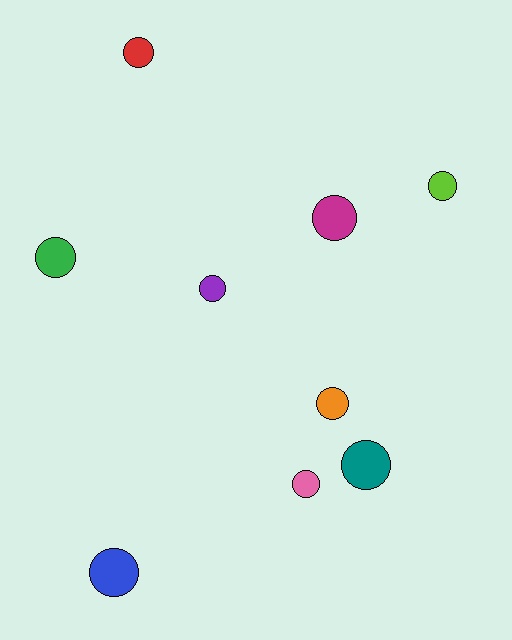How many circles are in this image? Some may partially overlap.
There are 9 circles.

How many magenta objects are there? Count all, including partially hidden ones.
There is 1 magenta object.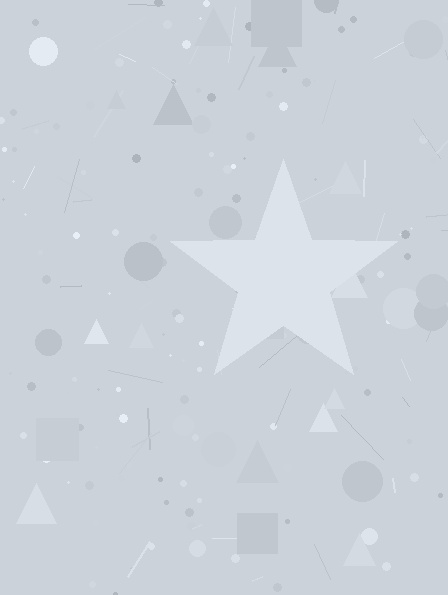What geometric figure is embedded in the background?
A star is embedded in the background.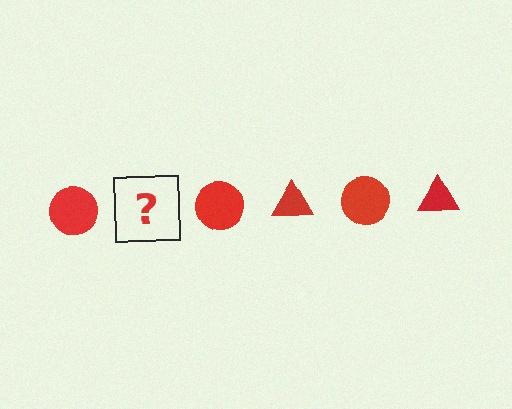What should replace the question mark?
The question mark should be replaced with a red triangle.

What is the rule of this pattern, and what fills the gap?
The rule is that the pattern cycles through circle, triangle shapes in red. The gap should be filled with a red triangle.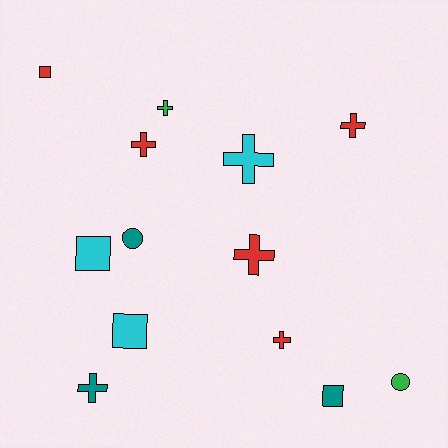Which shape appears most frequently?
Cross, with 7 objects.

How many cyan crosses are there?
There is 1 cyan cross.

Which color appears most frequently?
Red, with 5 objects.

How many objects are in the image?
There are 13 objects.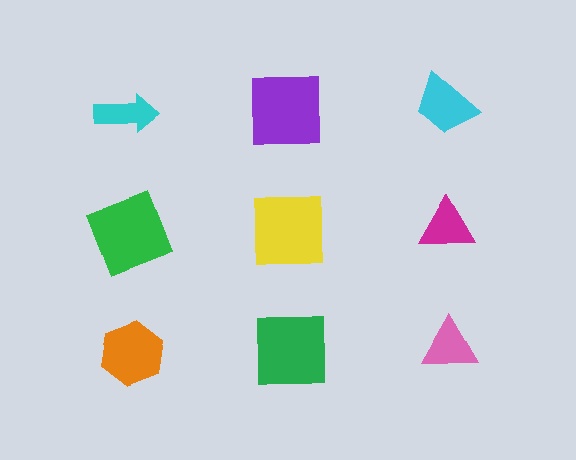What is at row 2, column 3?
A magenta triangle.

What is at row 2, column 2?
A yellow square.